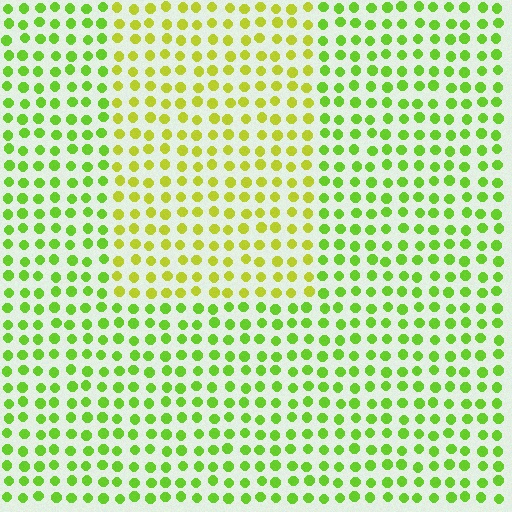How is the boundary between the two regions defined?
The boundary is defined purely by a slight shift in hue (about 30 degrees). Spacing, size, and orientation are identical on both sides.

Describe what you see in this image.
The image is filled with small lime elements in a uniform arrangement. A rectangle-shaped region is visible where the elements are tinted to a slightly different hue, forming a subtle color boundary.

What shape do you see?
I see a rectangle.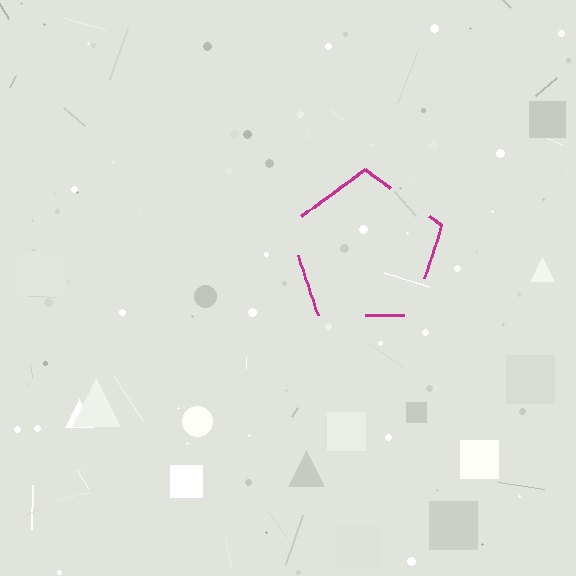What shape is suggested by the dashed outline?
The dashed outline suggests a pentagon.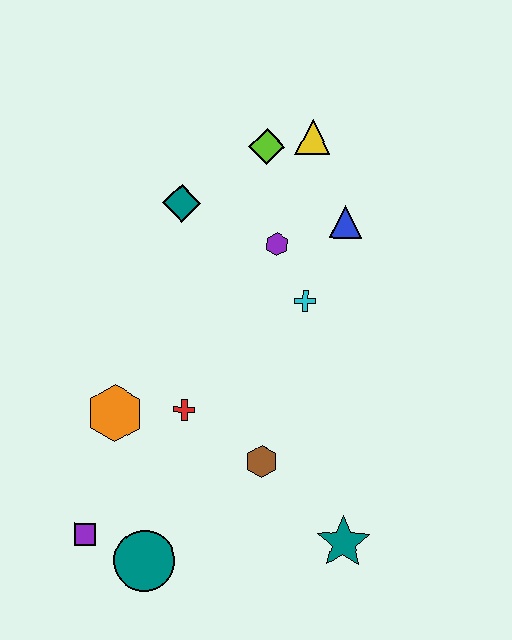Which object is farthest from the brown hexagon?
The yellow triangle is farthest from the brown hexagon.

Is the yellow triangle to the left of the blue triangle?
Yes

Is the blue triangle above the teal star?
Yes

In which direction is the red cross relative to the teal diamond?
The red cross is below the teal diamond.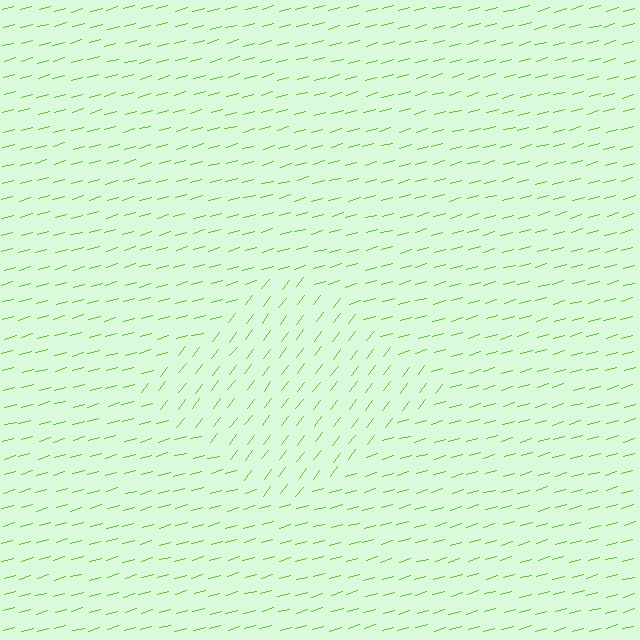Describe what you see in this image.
The image is filled with small lime line segments. A diamond region in the image has lines oriented differently from the surrounding lines, creating a visible texture boundary.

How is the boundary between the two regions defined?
The boundary is defined purely by a change in line orientation (approximately 36 degrees difference). All lines are the same color and thickness.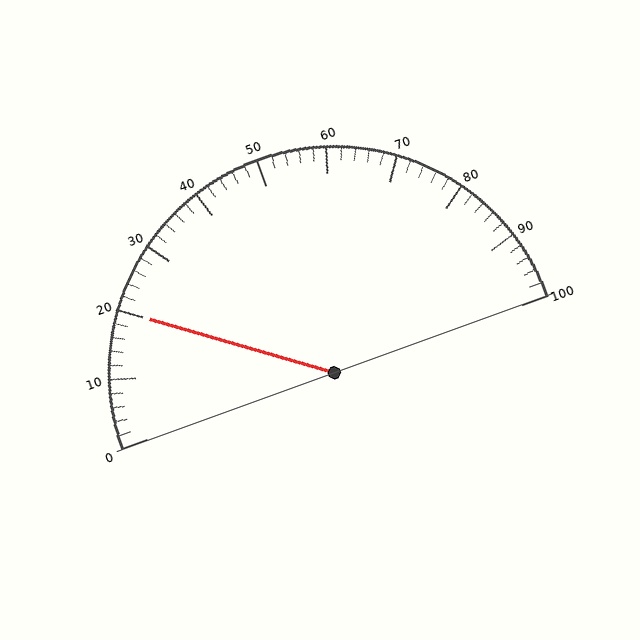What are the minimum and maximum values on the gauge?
The gauge ranges from 0 to 100.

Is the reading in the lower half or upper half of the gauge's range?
The reading is in the lower half of the range (0 to 100).